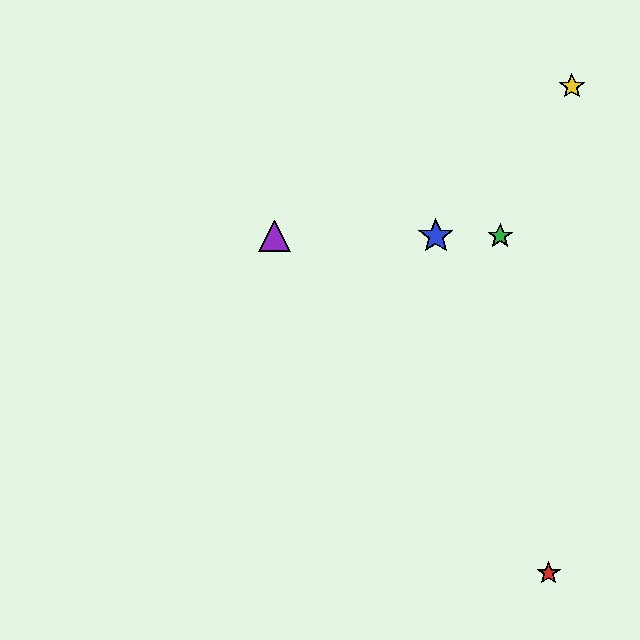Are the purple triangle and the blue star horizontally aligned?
Yes, both are at y≈236.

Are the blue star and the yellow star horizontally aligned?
No, the blue star is at y≈236 and the yellow star is at y≈86.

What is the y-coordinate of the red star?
The red star is at y≈573.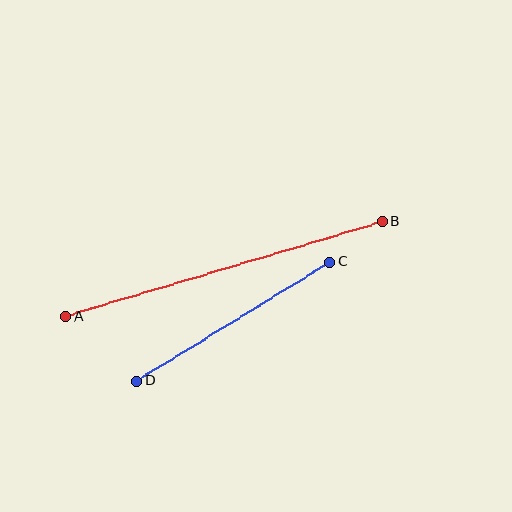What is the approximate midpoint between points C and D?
The midpoint is at approximately (233, 322) pixels.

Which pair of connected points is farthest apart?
Points A and B are farthest apart.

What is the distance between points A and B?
The distance is approximately 331 pixels.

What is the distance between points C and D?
The distance is approximately 227 pixels.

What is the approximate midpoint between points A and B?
The midpoint is at approximately (224, 269) pixels.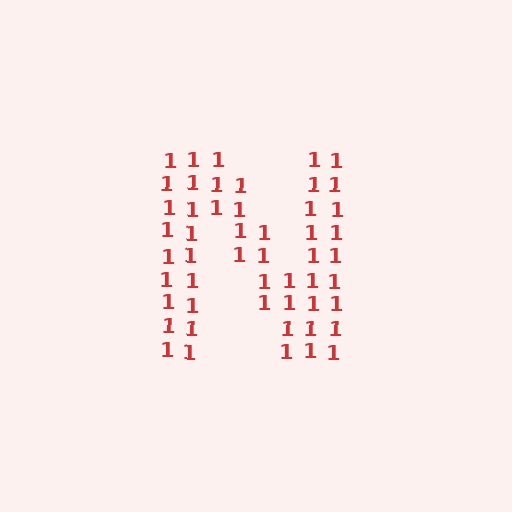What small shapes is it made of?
It is made of small digit 1's.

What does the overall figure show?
The overall figure shows the letter N.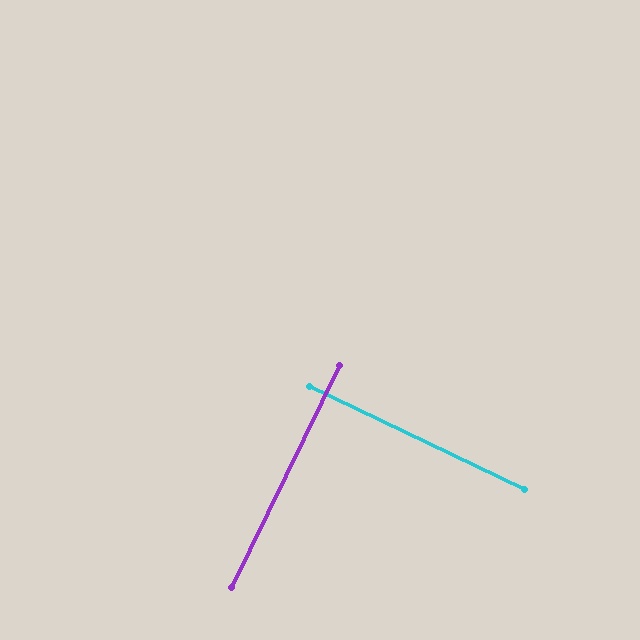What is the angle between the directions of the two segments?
Approximately 90 degrees.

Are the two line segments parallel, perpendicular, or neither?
Perpendicular — they meet at approximately 90°.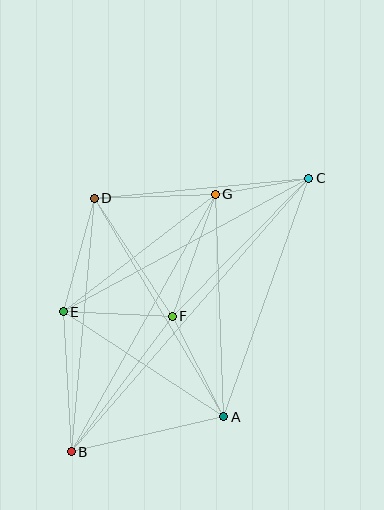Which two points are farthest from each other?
Points B and C are farthest from each other.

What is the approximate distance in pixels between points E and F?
The distance between E and F is approximately 109 pixels.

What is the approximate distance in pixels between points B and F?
The distance between B and F is approximately 169 pixels.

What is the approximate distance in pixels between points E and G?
The distance between E and G is approximately 192 pixels.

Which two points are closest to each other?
Points C and G are closest to each other.